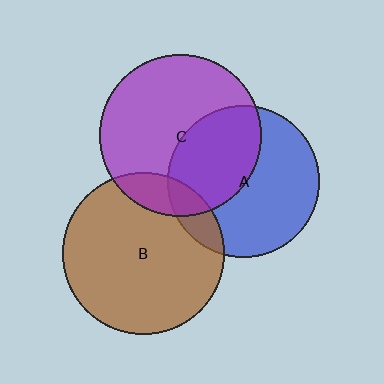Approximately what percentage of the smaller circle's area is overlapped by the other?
Approximately 10%.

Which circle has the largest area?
Circle C (purple).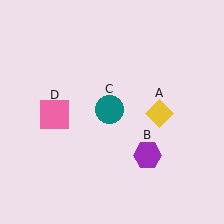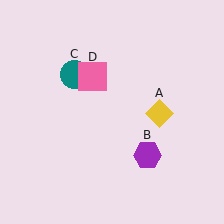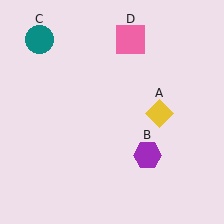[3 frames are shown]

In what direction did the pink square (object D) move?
The pink square (object D) moved up and to the right.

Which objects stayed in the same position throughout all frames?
Yellow diamond (object A) and purple hexagon (object B) remained stationary.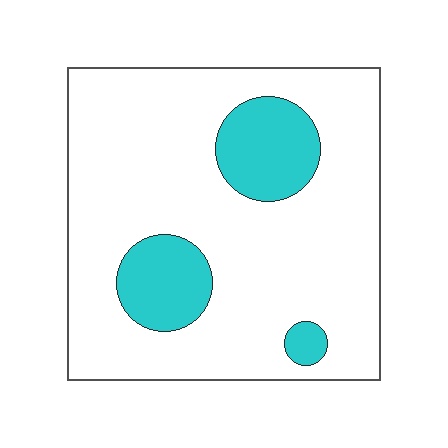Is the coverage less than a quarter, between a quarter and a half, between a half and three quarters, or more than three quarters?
Less than a quarter.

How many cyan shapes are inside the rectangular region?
3.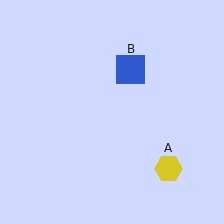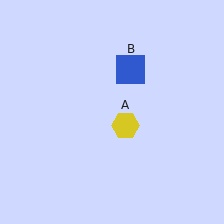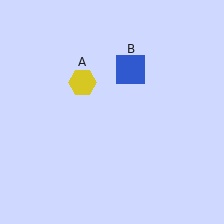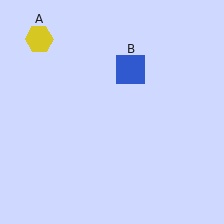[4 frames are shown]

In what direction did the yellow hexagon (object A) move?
The yellow hexagon (object A) moved up and to the left.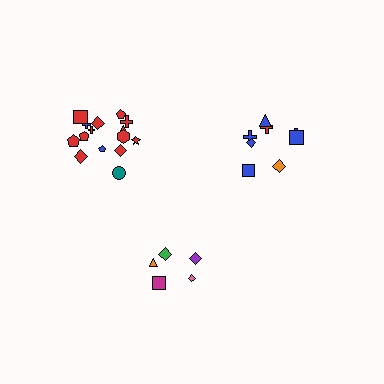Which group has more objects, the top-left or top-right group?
The top-left group.